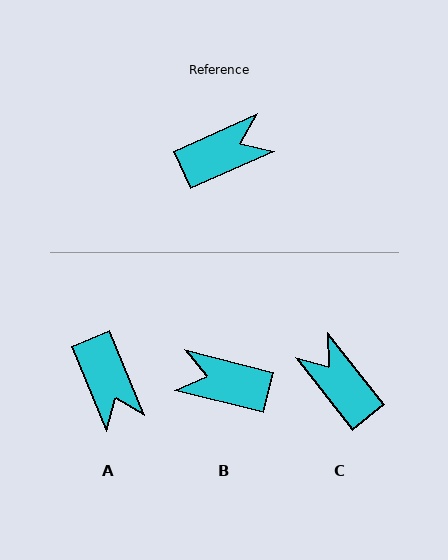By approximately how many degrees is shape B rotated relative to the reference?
Approximately 142 degrees counter-clockwise.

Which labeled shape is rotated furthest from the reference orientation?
B, about 142 degrees away.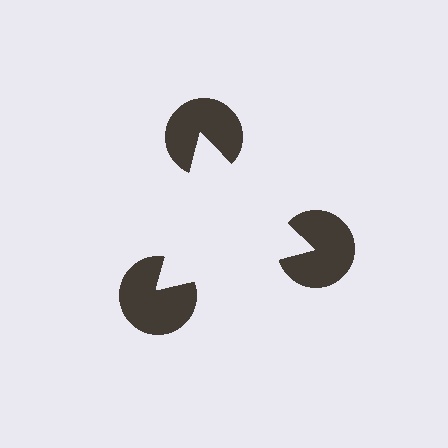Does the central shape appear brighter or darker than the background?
It typically appears slightly brighter than the background, even though no actual brightness change is drawn.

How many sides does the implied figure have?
3 sides.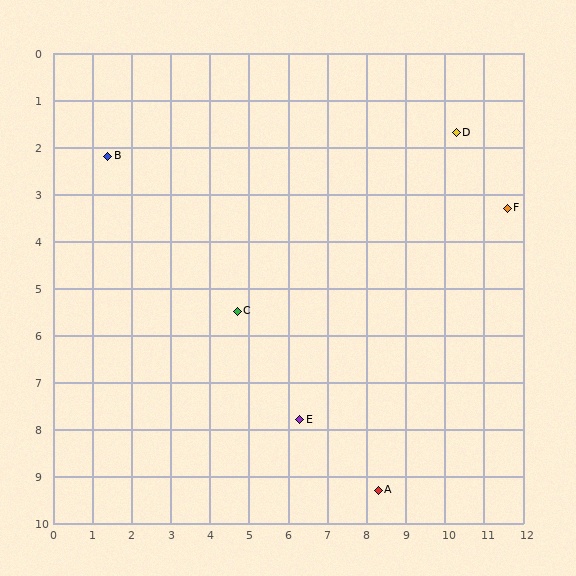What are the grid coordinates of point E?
Point E is at approximately (6.3, 7.8).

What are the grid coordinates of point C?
Point C is at approximately (4.7, 5.5).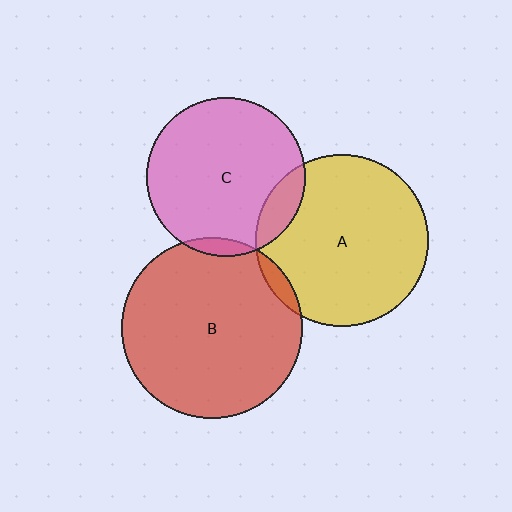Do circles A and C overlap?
Yes.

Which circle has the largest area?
Circle B (red).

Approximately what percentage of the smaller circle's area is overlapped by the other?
Approximately 10%.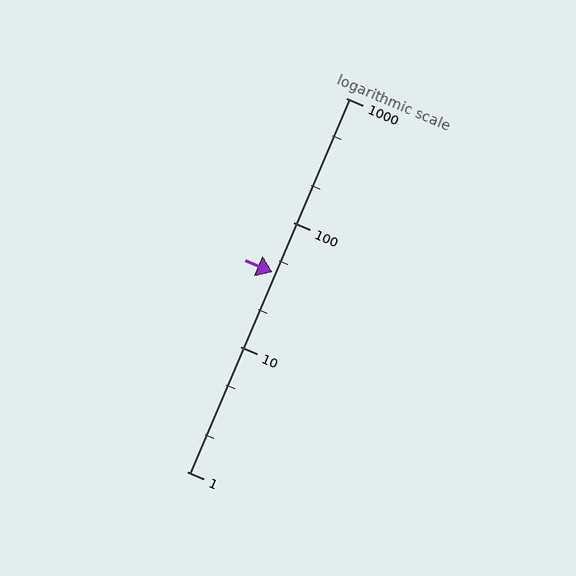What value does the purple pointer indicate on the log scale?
The pointer indicates approximately 40.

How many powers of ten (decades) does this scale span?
The scale spans 3 decades, from 1 to 1000.